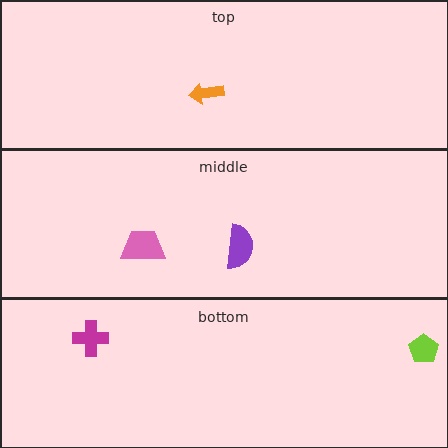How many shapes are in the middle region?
2.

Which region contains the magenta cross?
The bottom region.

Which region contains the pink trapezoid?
The middle region.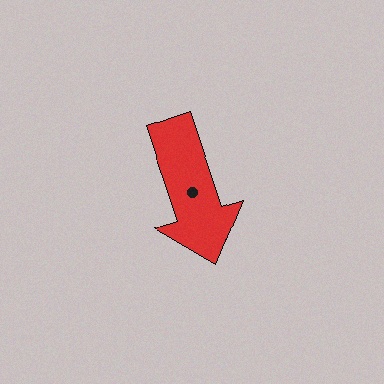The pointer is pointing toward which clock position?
Roughly 5 o'clock.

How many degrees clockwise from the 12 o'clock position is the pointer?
Approximately 161 degrees.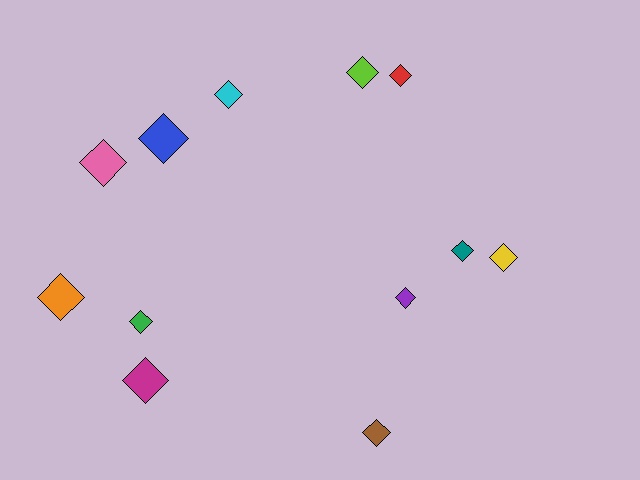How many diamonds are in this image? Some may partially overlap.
There are 12 diamonds.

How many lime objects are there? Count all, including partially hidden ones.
There is 1 lime object.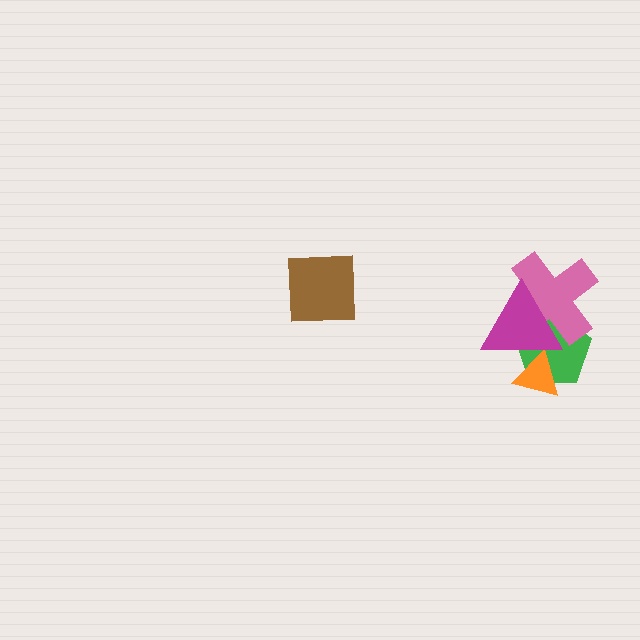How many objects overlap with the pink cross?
2 objects overlap with the pink cross.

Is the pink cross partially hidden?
Yes, it is partially covered by another shape.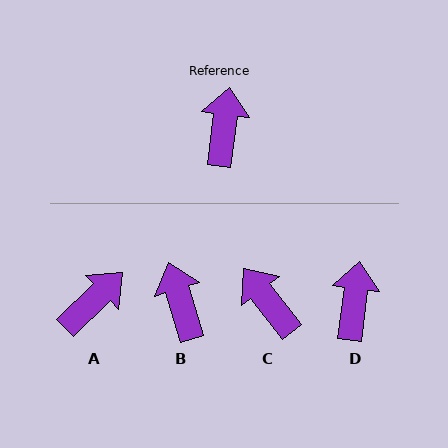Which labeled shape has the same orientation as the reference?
D.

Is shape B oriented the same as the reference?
No, it is off by about 24 degrees.